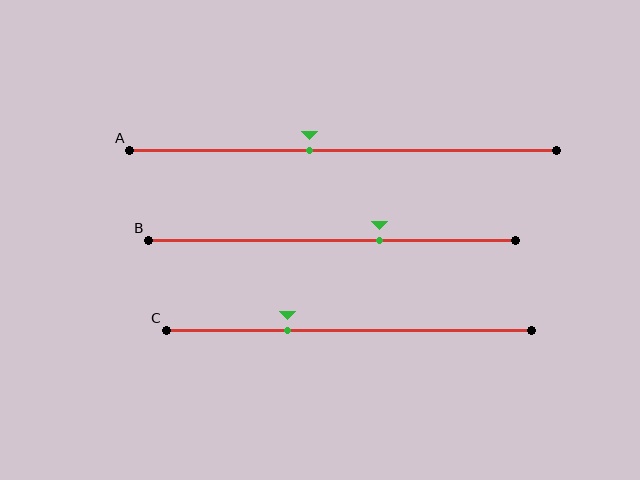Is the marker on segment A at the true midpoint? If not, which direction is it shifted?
No, the marker on segment A is shifted to the left by about 8% of the segment length.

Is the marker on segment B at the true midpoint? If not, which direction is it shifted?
No, the marker on segment B is shifted to the right by about 13% of the segment length.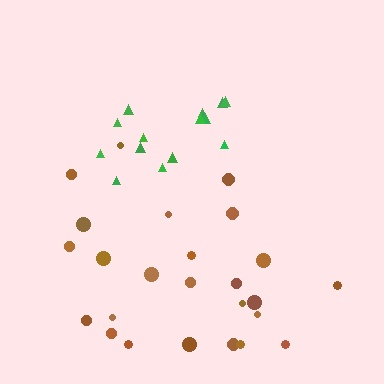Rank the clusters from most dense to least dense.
green, brown.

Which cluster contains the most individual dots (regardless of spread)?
Brown (27).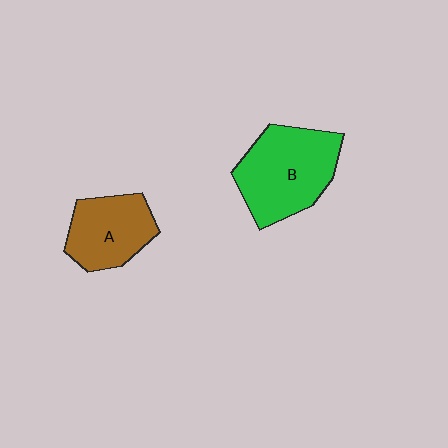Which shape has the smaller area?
Shape A (brown).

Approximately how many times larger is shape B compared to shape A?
Approximately 1.4 times.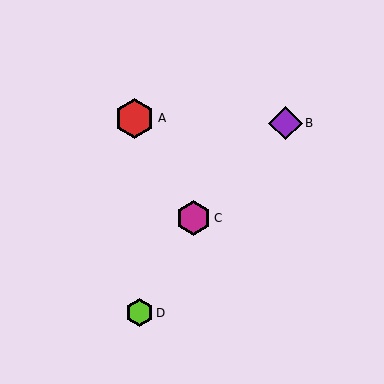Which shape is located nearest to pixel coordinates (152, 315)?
The lime hexagon (labeled D) at (139, 313) is nearest to that location.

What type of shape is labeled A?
Shape A is a red hexagon.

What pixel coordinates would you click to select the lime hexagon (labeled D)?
Click at (139, 313) to select the lime hexagon D.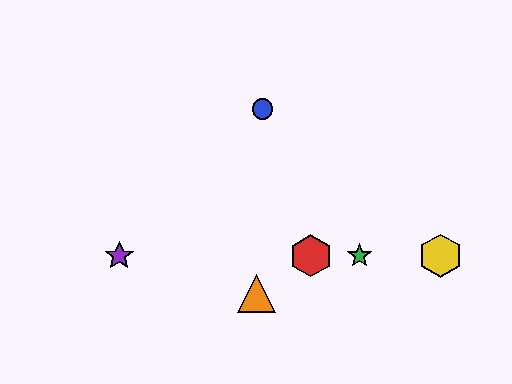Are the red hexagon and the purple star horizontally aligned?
Yes, both are at y≈256.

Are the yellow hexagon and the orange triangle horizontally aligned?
No, the yellow hexagon is at y≈256 and the orange triangle is at y≈293.